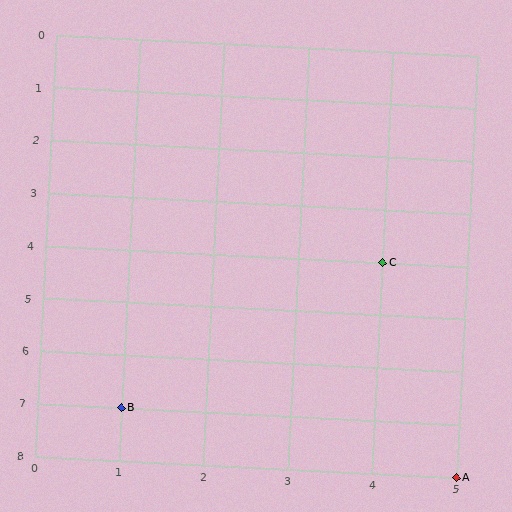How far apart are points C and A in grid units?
Points C and A are 1 column and 4 rows apart (about 4.1 grid units diagonally).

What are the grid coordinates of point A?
Point A is at grid coordinates (5, 8).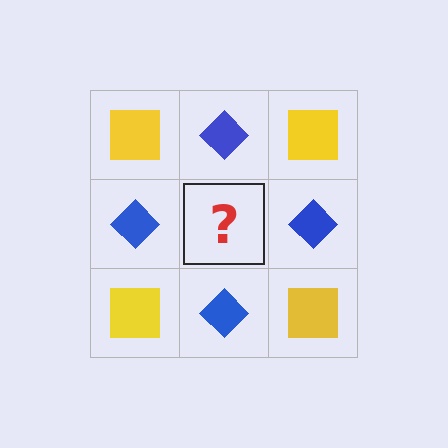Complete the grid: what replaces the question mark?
The question mark should be replaced with a yellow square.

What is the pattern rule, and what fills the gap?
The rule is that it alternates yellow square and blue diamond in a checkerboard pattern. The gap should be filled with a yellow square.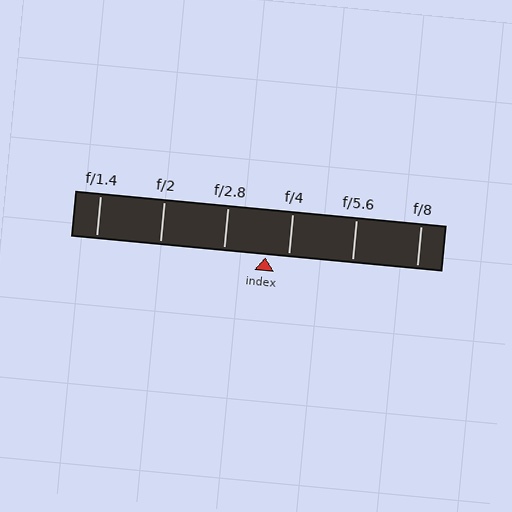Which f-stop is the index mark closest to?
The index mark is closest to f/4.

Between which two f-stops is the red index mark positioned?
The index mark is between f/2.8 and f/4.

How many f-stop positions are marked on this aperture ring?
There are 6 f-stop positions marked.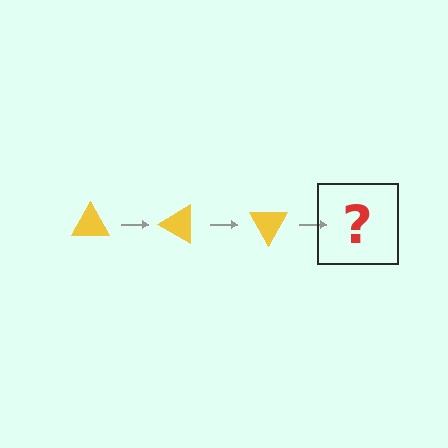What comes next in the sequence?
The next element should be a yellow triangle rotated 90 degrees.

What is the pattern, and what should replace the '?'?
The pattern is that the triangle rotates 30 degrees each step. The '?' should be a yellow triangle rotated 90 degrees.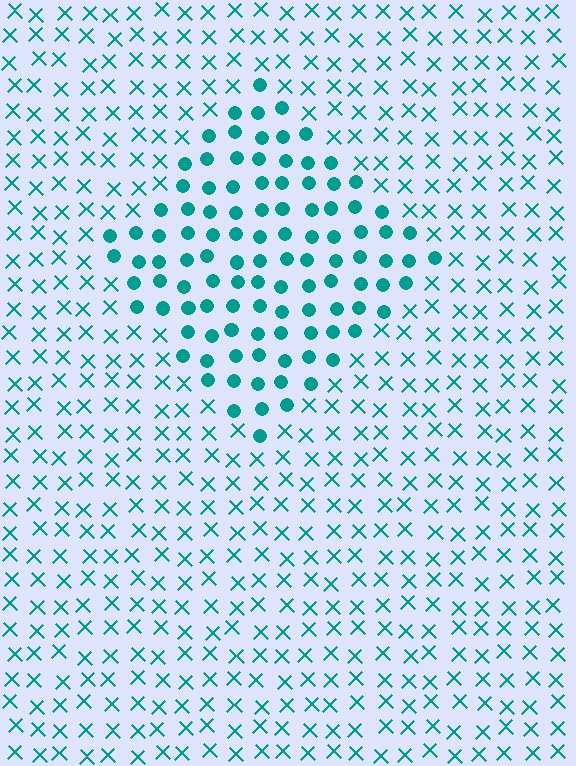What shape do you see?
I see a diamond.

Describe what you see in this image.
The image is filled with small teal elements arranged in a uniform grid. A diamond-shaped region contains circles, while the surrounding area contains X marks. The boundary is defined purely by the change in element shape.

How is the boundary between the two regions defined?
The boundary is defined by a change in element shape: circles inside vs. X marks outside. All elements share the same color and spacing.